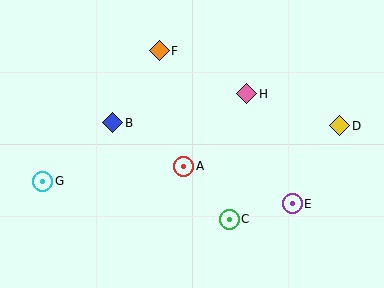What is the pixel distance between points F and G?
The distance between F and G is 175 pixels.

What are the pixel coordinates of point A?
Point A is at (184, 166).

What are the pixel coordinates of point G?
Point G is at (43, 181).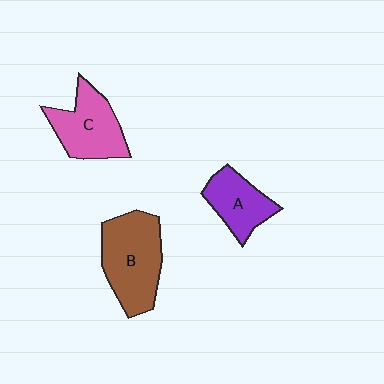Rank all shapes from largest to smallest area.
From largest to smallest: B (brown), C (pink), A (purple).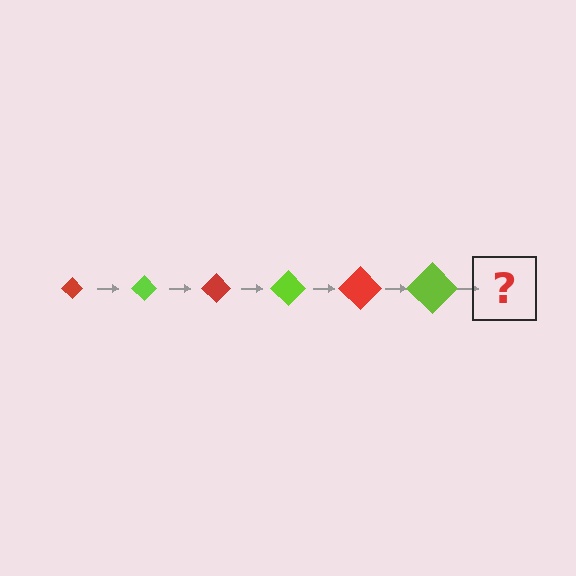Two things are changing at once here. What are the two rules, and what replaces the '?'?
The two rules are that the diamond grows larger each step and the color cycles through red and lime. The '?' should be a red diamond, larger than the previous one.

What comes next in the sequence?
The next element should be a red diamond, larger than the previous one.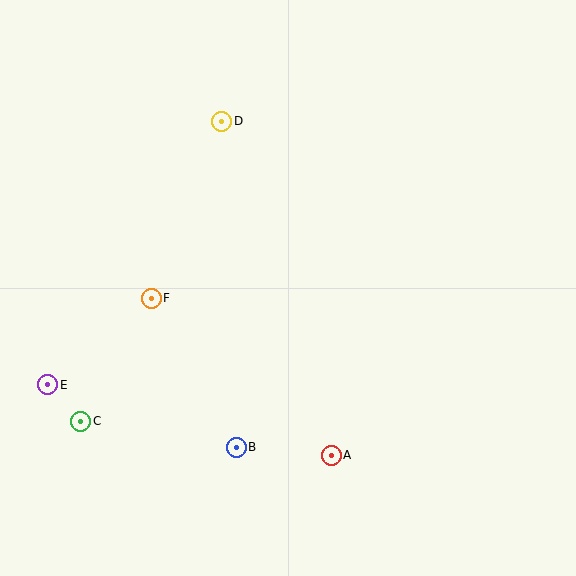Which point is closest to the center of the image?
Point F at (151, 298) is closest to the center.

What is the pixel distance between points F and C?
The distance between F and C is 142 pixels.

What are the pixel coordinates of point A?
Point A is at (331, 455).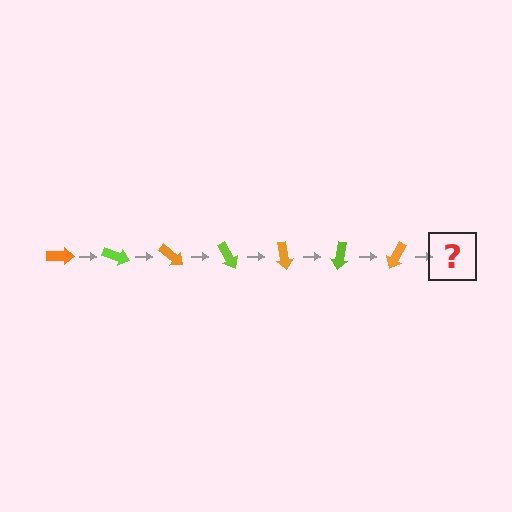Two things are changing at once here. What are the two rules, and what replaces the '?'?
The two rules are that it rotates 20 degrees each step and the color cycles through orange and lime. The '?' should be a lime arrow, rotated 140 degrees from the start.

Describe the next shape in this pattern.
It should be a lime arrow, rotated 140 degrees from the start.